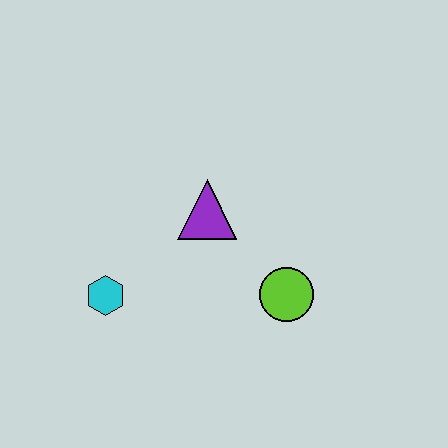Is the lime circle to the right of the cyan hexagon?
Yes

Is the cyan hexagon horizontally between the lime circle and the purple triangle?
No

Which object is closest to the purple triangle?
The lime circle is closest to the purple triangle.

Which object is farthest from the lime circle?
The cyan hexagon is farthest from the lime circle.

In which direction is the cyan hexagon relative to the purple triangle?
The cyan hexagon is to the left of the purple triangle.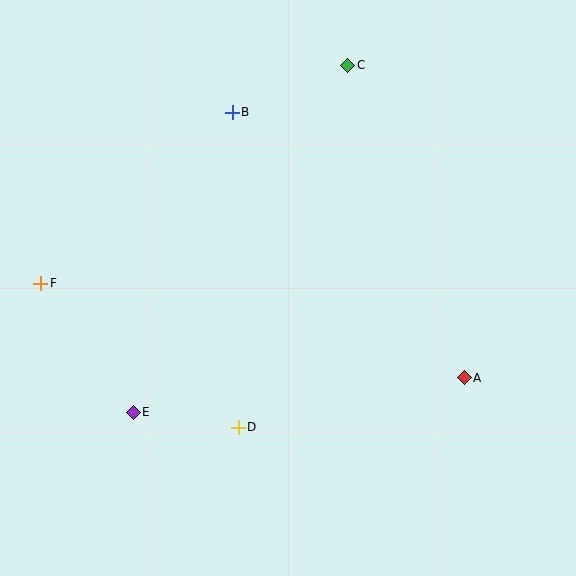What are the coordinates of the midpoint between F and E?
The midpoint between F and E is at (87, 348).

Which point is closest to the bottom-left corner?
Point E is closest to the bottom-left corner.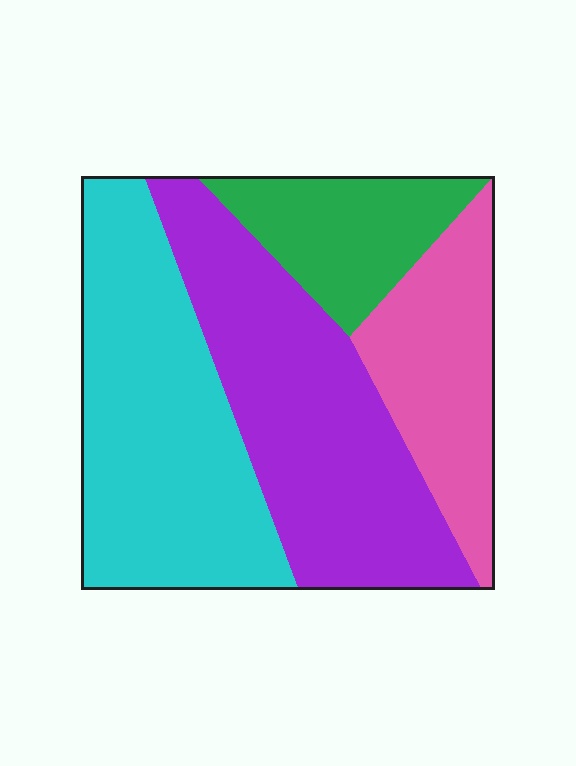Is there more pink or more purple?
Purple.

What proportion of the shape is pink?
Pink takes up about one fifth (1/5) of the shape.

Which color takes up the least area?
Green, at roughly 15%.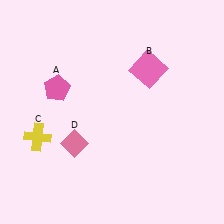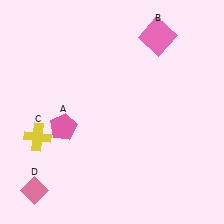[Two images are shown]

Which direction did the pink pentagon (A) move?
The pink pentagon (A) moved down.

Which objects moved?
The objects that moved are: the pink pentagon (A), the pink square (B), the pink diamond (D).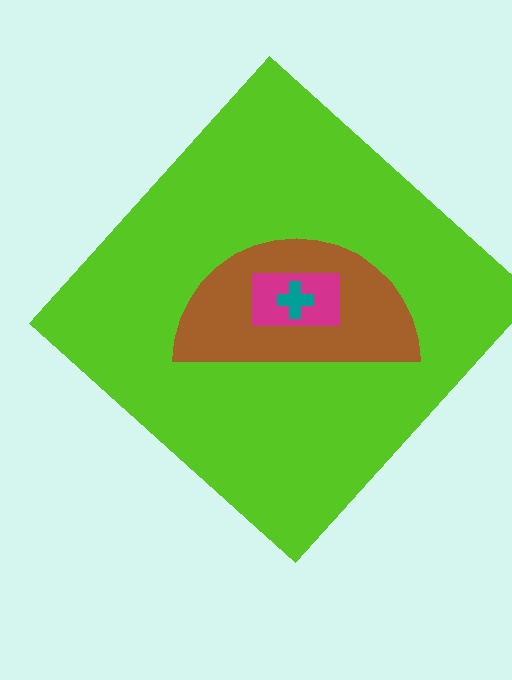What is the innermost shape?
The teal cross.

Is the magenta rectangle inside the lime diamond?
Yes.